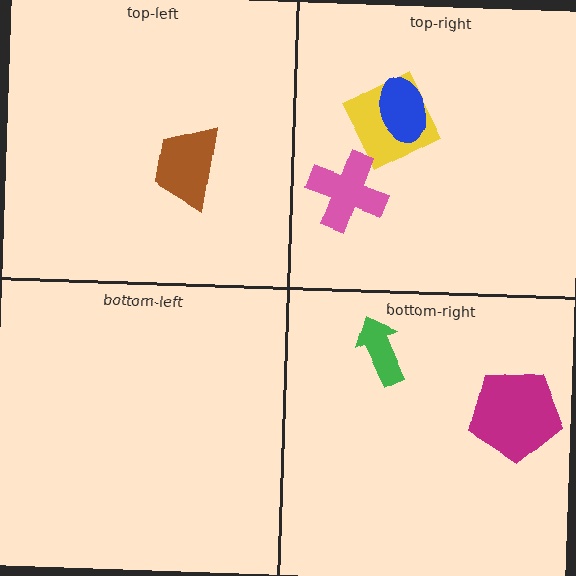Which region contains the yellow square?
The top-right region.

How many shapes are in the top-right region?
3.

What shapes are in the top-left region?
The brown trapezoid.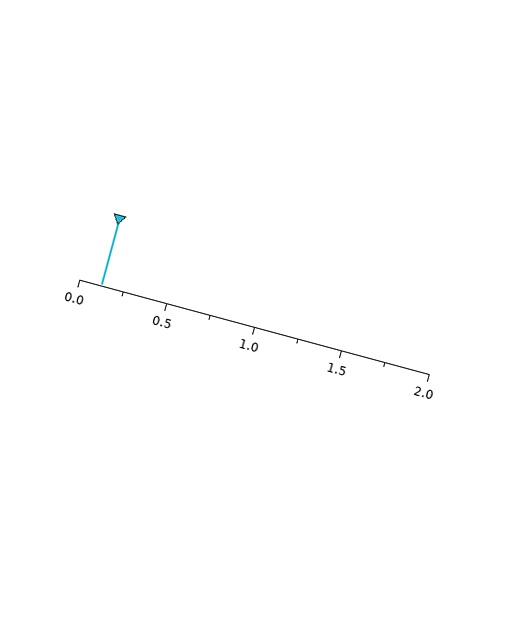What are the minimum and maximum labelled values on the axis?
The axis runs from 0.0 to 2.0.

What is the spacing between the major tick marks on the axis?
The major ticks are spaced 0.5 apart.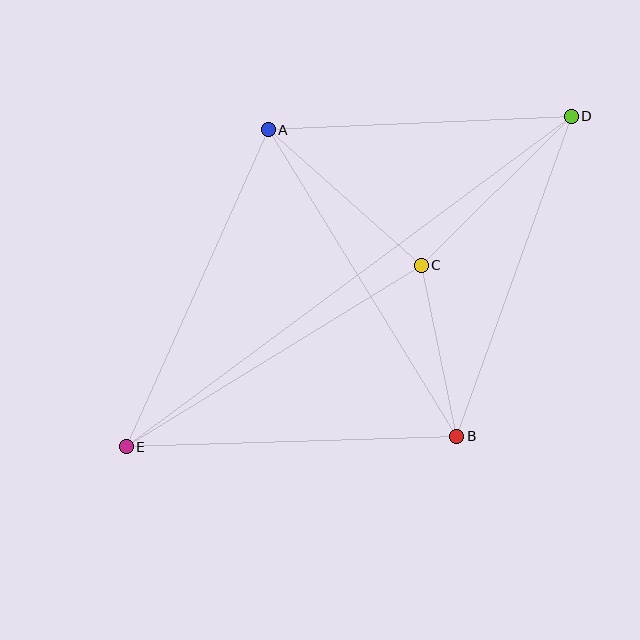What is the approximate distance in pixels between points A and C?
The distance between A and C is approximately 205 pixels.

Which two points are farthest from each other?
Points D and E are farthest from each other.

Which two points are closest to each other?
Points B and C are closest to each other.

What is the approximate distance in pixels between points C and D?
The distance between C and D is approximately 211 pixels.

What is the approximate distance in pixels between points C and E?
The distance between C and E is approximately 347 pixels.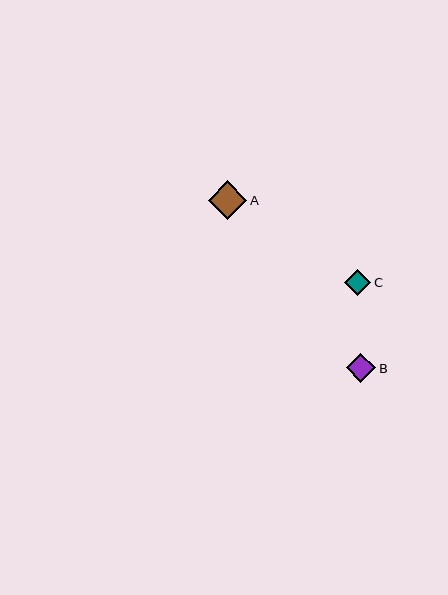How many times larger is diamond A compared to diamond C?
Diamond A is approximately 1.5 times the size of diamond C.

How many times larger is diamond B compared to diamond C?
Diamond B is approximately 1.1 times the size of diamond C.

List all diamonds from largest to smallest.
From largest to smallest: A, B, C.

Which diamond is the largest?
Diamond A is the largest with a size of approximately 39 pixels.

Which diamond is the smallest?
Diamond C is the smallest with a size of approximately 26 pixels.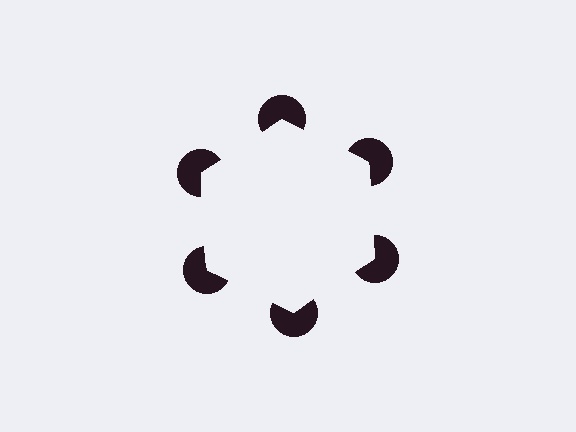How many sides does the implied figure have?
6 sides.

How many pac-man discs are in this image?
There are 6 — one at each vertex of the illusory hexagon.